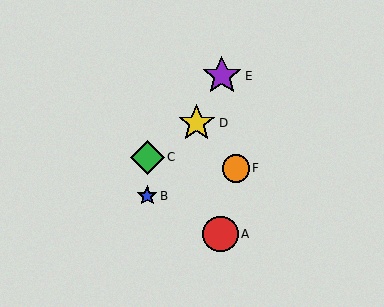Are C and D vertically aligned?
No, C is at x≈147 and D is at x≈197.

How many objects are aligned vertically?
2 objects (B, C) are aligned vertically.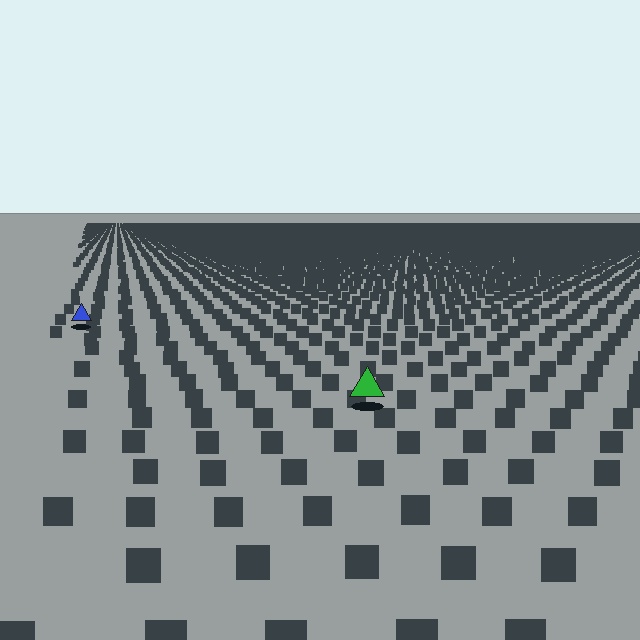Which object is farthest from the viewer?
The blue triangle is farthest from the viewer. It appears smaller and the ground texture around it is denser.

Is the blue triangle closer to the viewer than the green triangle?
No. The green triangle is closer — you can tell from the texture gradient: the ground texture is coarser near it.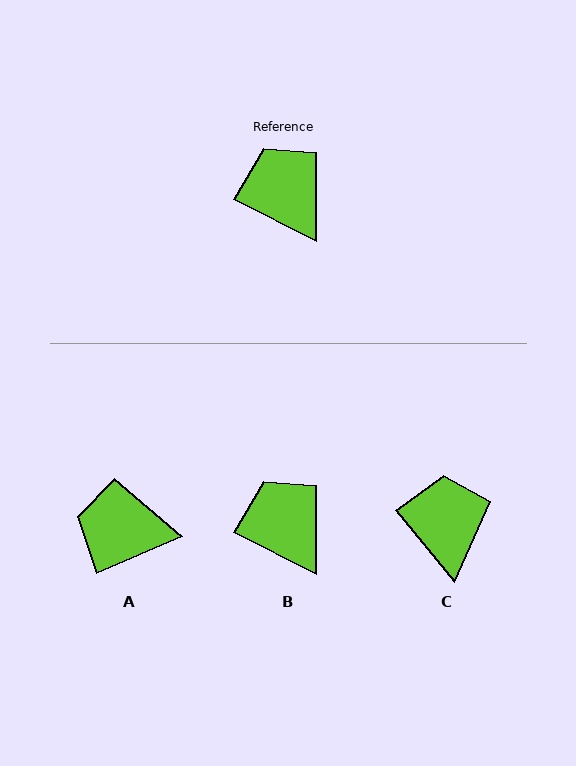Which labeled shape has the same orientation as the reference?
B.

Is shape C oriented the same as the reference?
No, it is off by about 24 degrees.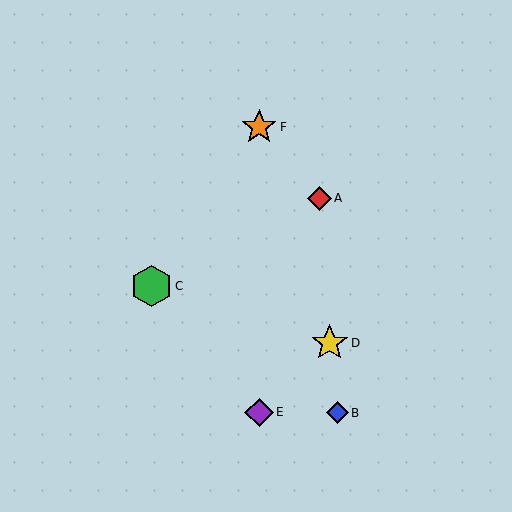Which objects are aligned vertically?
Objects E, F are aligned vertically.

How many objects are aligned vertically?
2 objects (E, F) are aligned vertically.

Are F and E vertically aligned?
Yes, both are at x≈259.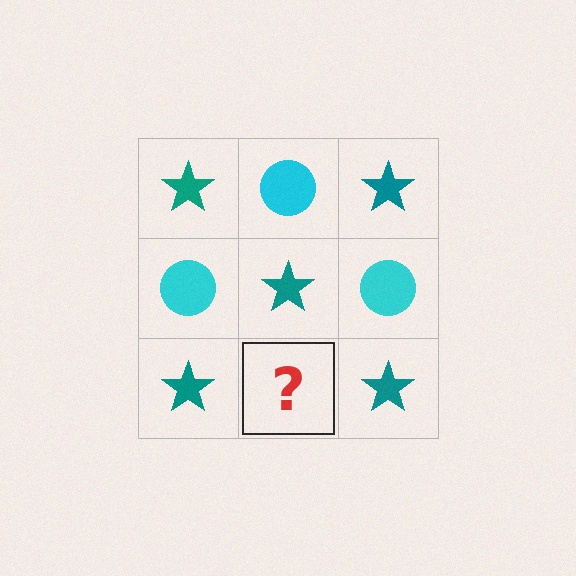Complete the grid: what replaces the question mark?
The question mark should be replaced with a cyan circle.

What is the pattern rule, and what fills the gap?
The rule is that it alternates teal star and cyan circle in a checkerboard pattern. The gap should be filled with a cyan circle.